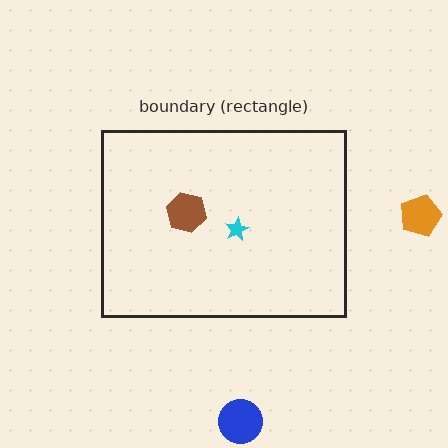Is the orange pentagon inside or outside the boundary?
Outside.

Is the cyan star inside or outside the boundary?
Inside.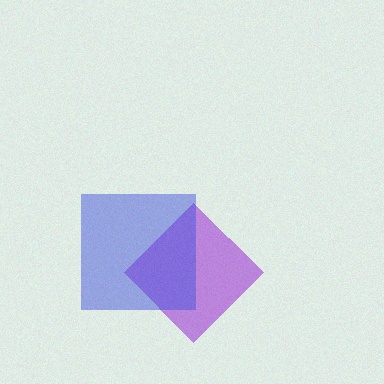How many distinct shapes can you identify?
There are 2 distinct shapes: a purple diamond, a blue square.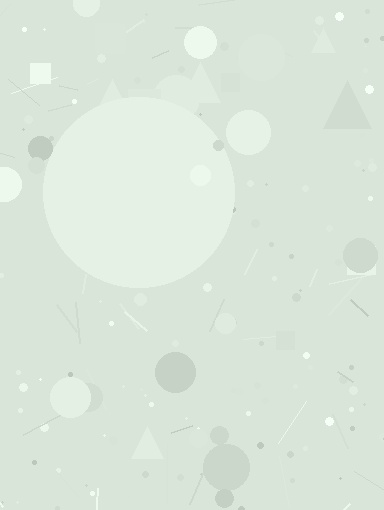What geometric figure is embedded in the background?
A circle is embedded in the background.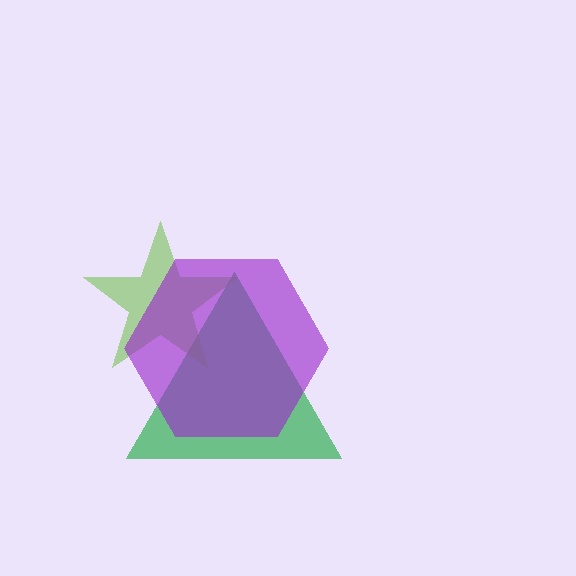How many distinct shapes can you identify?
There are 3 distinct shapes: a green triangle, a lime star, a purple hexagon.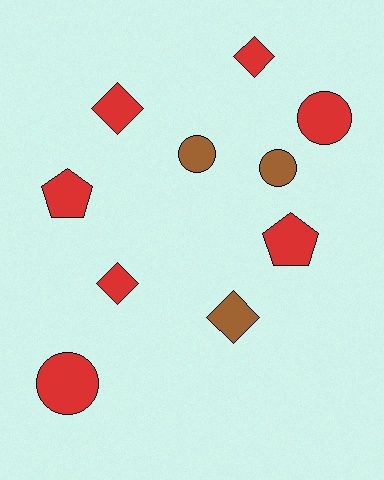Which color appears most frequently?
Red, with 7 objects.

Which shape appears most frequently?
Diamond, with 4 objects.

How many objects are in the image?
There are 10 objects.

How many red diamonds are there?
There are 3 red diamonds.